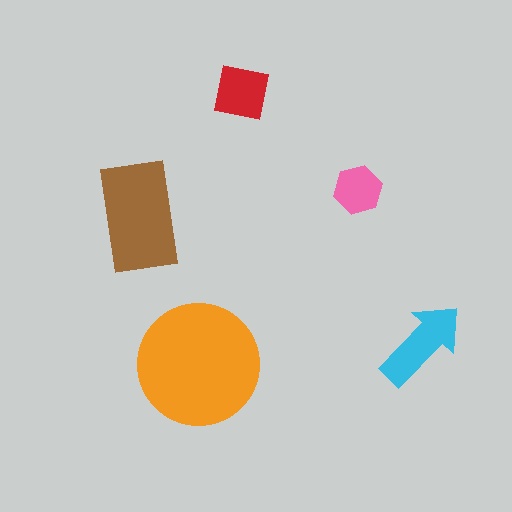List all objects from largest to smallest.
The orange circle, the brown rectangle, the cyan arrow, the red square, the pink hexagon.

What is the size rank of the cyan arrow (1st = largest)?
3rd.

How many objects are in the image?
There are 5 objects in the image.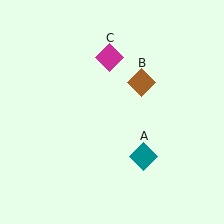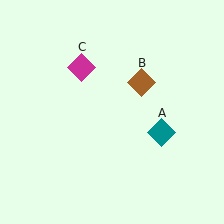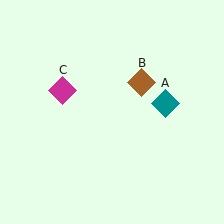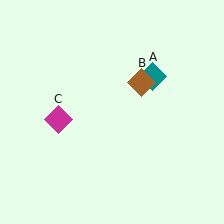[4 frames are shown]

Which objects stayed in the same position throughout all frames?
Brown diamond (object B) remained stationary.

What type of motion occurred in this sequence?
The teal diamond (object A), magenta diamond (object C) rotated counterclockwise around the center of the scene.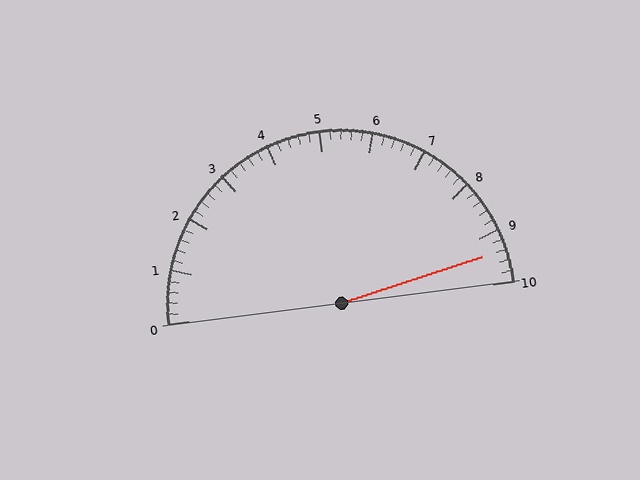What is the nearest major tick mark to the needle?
The nearest major tick mark is 9.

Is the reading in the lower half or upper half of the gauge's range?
The reading is in the upper half of the range (0 to 10).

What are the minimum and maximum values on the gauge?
The gauge ranges from 0 to 10.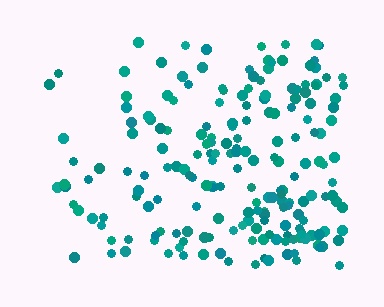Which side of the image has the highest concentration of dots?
The right.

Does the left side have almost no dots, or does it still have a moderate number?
Still a moderate number, just noticeably fewer than the right.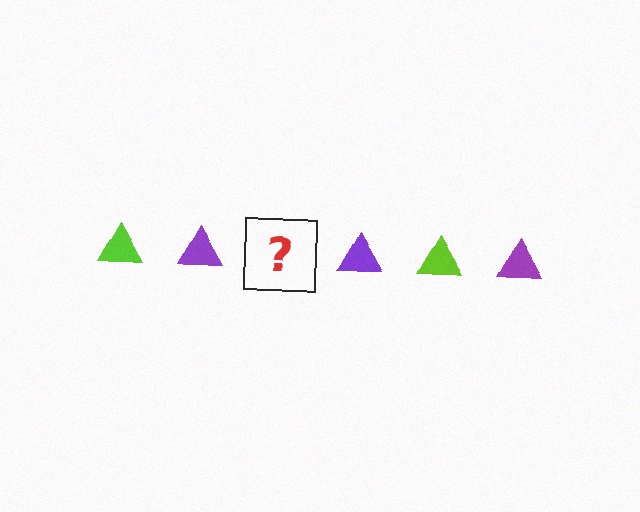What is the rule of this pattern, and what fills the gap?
The rule is that the pattern cycles through lime, purple triangles. The gap should be filled with a lime triangle.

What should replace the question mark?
The question mark should be replaced with a lime triangle.